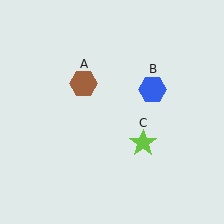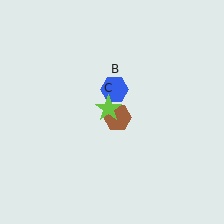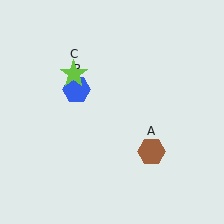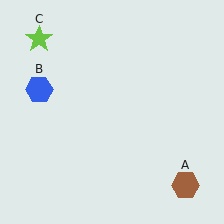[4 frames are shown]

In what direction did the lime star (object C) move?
The lime star (object C) moved up and to the left.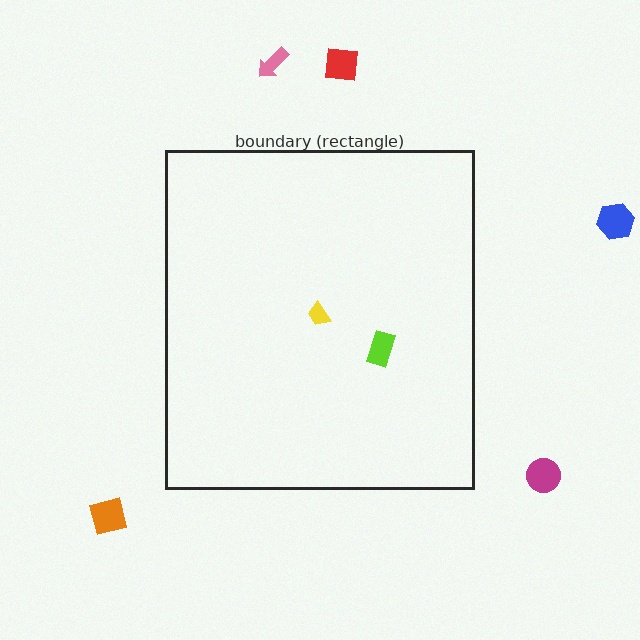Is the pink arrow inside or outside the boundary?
Outside.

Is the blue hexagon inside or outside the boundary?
Outside.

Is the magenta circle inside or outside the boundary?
Outside.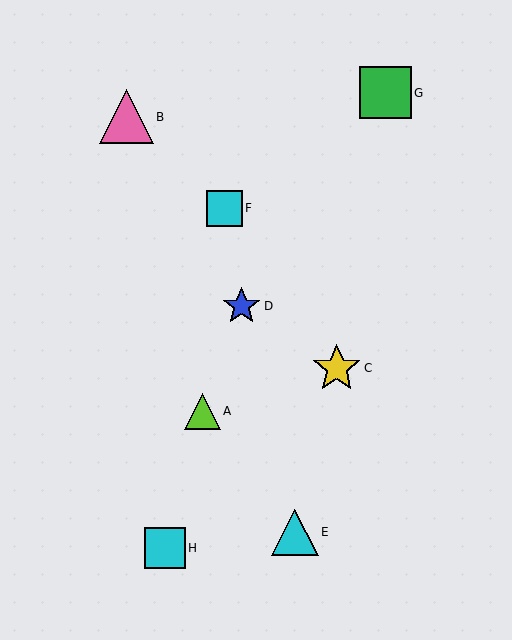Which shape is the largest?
The pink triangle (labeled B) is the largest.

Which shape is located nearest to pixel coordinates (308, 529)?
The cyan triangle (labeled E) at (295, 532) is nearest to that location.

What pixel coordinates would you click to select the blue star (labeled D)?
Click at (242, 306) to select the blue star D.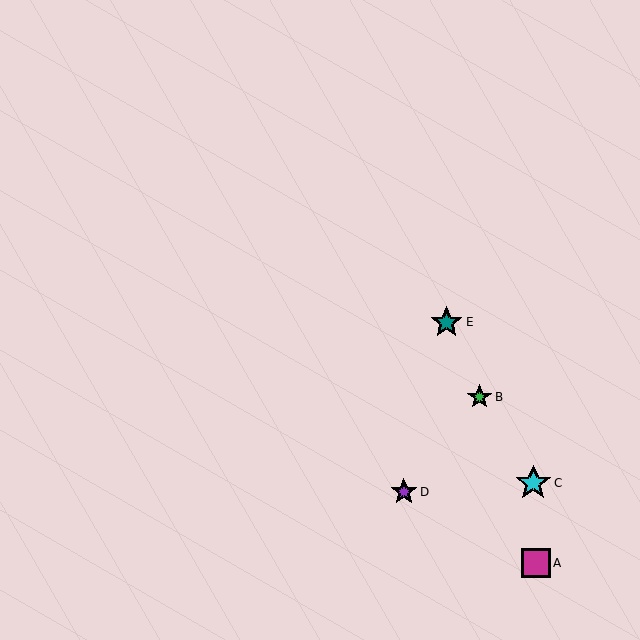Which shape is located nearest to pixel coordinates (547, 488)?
The cyan star (labeled C) at (533, 483) is nearest to that location.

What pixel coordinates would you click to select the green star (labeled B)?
Click at (480, 397) to select the green star B.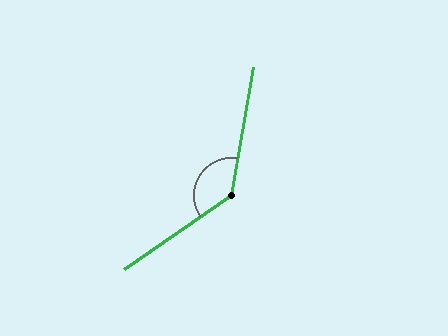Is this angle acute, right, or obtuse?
It is obtuse.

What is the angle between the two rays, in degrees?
Approximately 134 degrees.